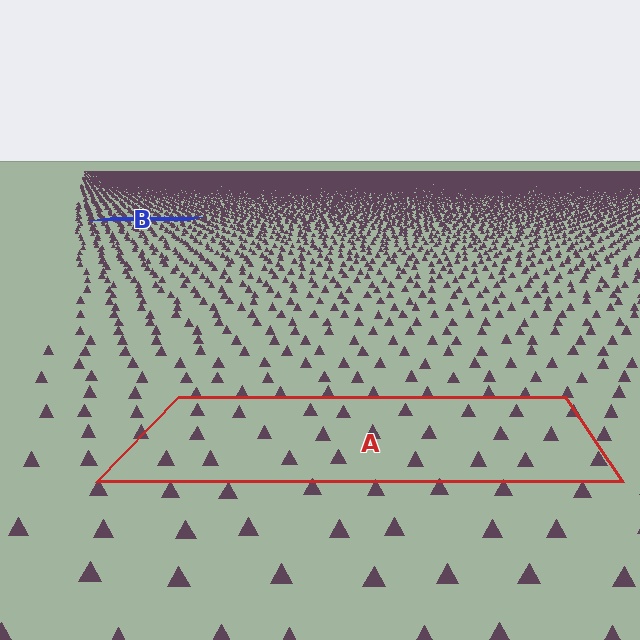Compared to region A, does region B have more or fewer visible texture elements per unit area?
Region B has more texture elements per unit area — they are packed more densely because it is farther away.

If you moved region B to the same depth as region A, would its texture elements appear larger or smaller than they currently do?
They would appear larger. At a closer depth, the same texture elements are projected at a bigger on-screen size.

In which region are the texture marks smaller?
The texture marks are smaller in region B, because it is farther away.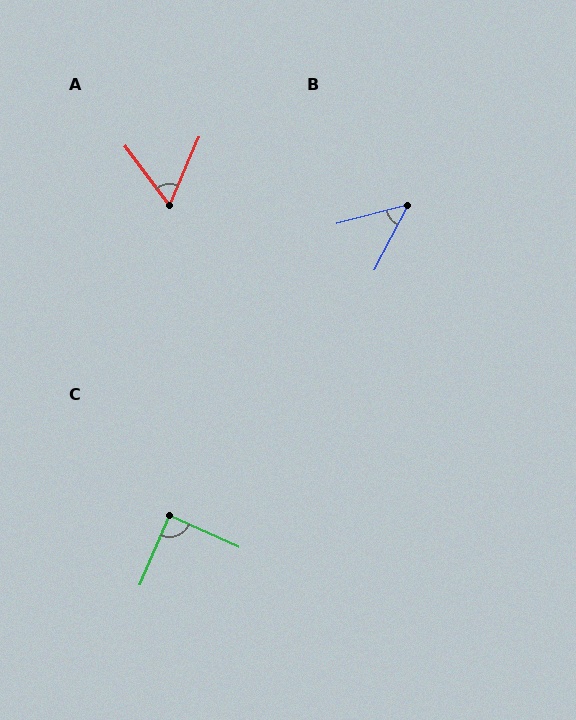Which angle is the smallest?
B, at approximately 47 degrees.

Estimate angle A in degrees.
Approximately 60 degrees.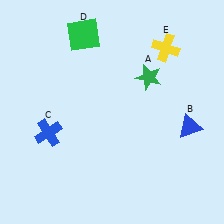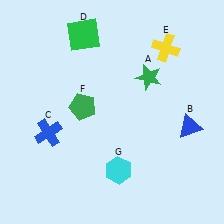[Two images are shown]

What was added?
A green pentagon (F), a cyan hexagon (G) were added in Image 2.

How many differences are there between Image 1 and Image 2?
There are 2 differences between the two images.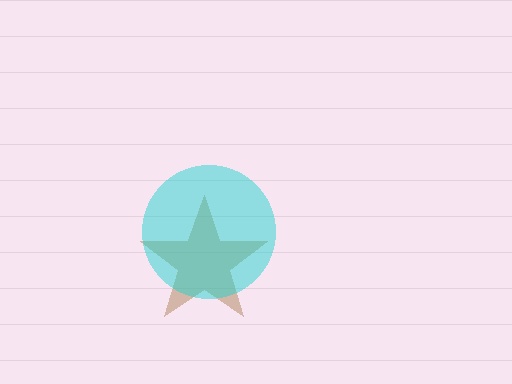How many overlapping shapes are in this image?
There are 2 overlapping shapes in the image.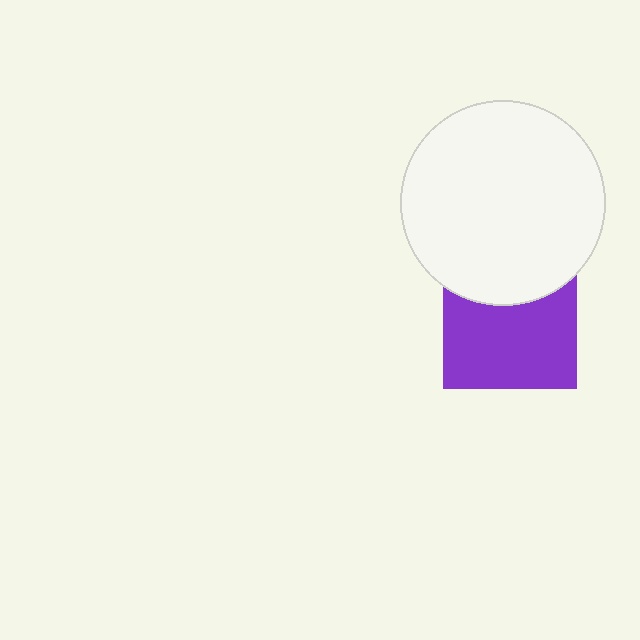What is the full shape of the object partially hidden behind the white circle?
The partially hidden object is a purple square.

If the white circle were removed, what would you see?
You would see the complete purple square.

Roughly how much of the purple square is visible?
Most of it is visible (roughly 68%).